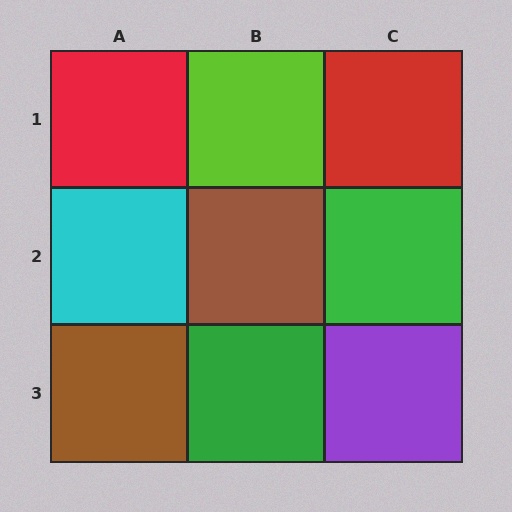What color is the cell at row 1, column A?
Red.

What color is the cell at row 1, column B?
Lime.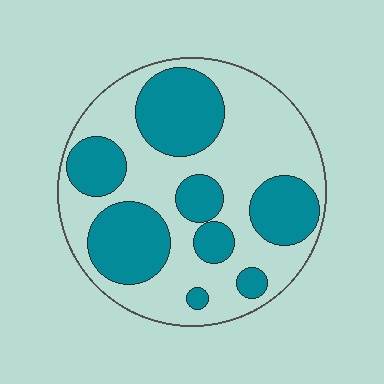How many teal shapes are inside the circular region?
8.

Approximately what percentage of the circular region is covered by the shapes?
Approximately 40%.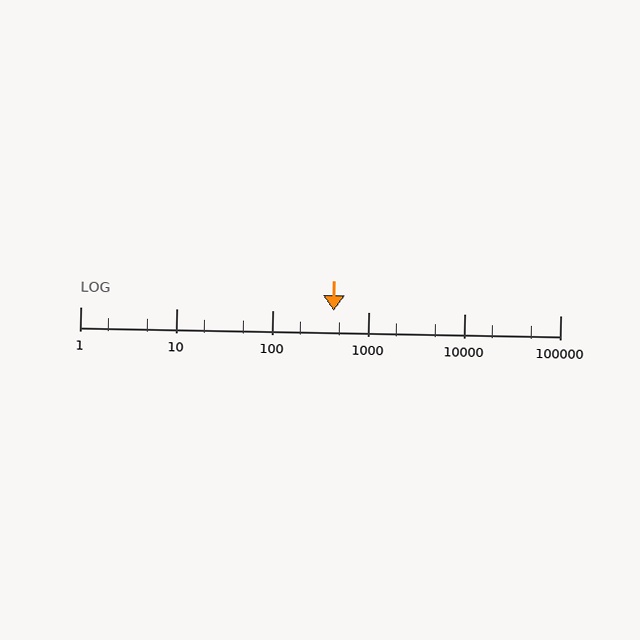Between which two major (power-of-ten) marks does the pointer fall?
The pointer is between 100 and 1000.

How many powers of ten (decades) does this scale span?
The scale spans 5 decades, from 1 to 100000.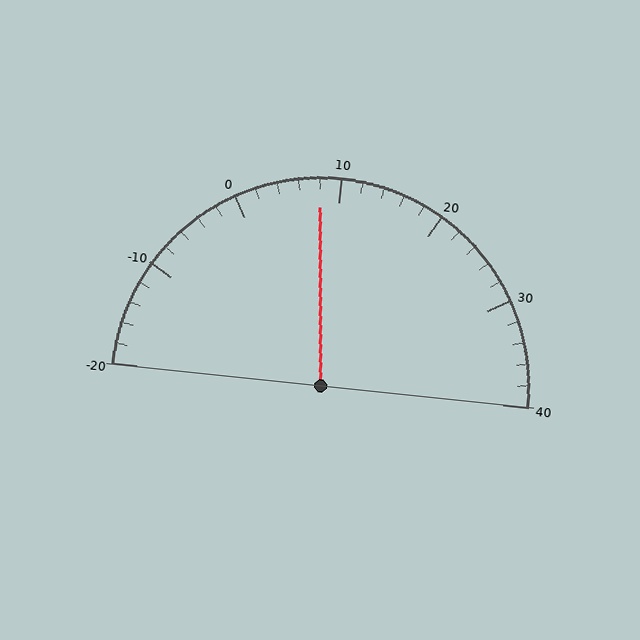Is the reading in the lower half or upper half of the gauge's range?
The reading is in the lower half of the range (-20 to 40).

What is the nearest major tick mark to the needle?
The nearest major tick mark is 10.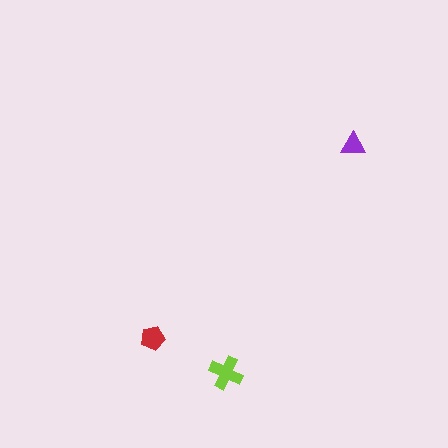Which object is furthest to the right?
The purple triangle is rightmost.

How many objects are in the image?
There are 3 objects in the image.